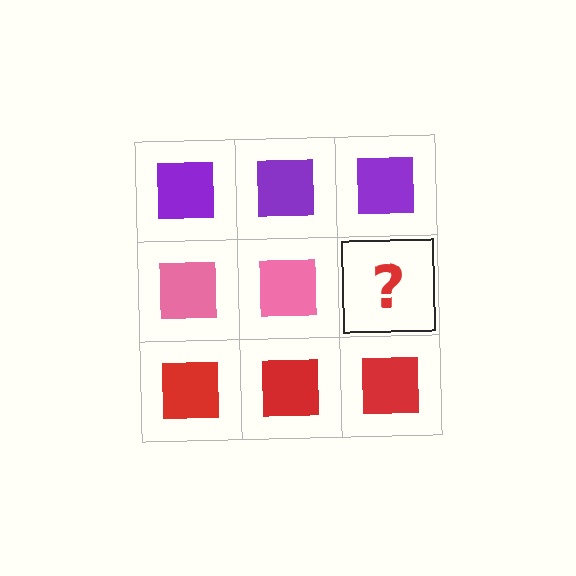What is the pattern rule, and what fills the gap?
The rule is that each row has a consistent color. The gap should be filled with a pink square.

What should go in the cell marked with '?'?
The missing cell should contain a pink square.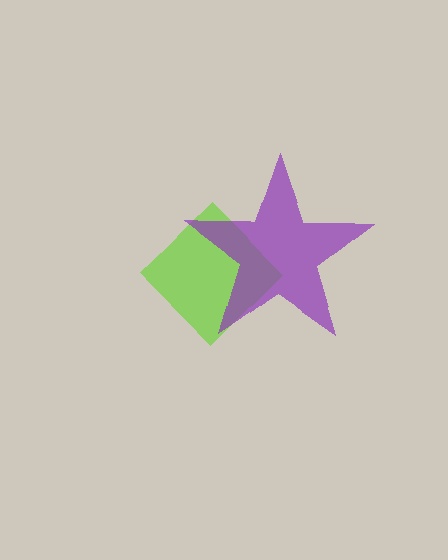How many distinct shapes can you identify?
There are 2 distinct shapes: a lime diamond, a purple star.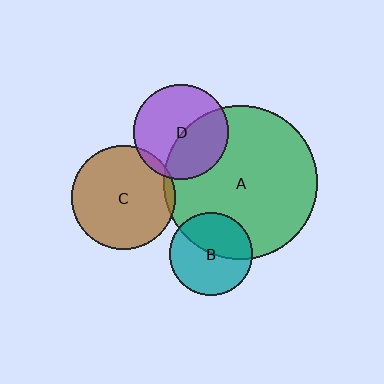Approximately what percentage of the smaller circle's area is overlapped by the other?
Approximately 40%.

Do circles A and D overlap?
Yes.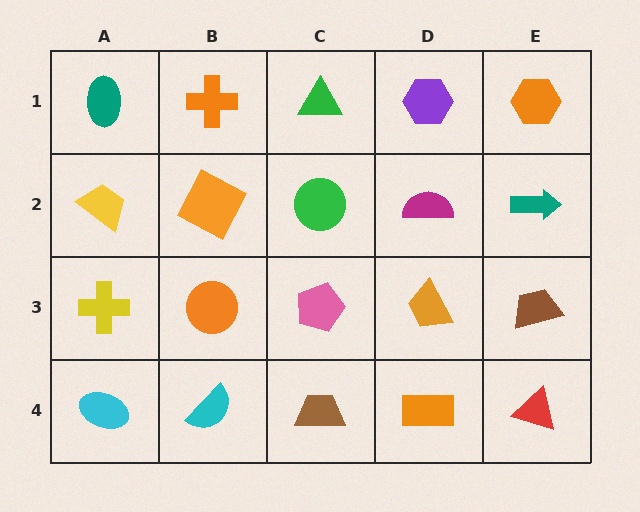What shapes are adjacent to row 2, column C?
A green triangle (row 1, column C), a pink pentagon (row 3, column C), an orange square (row 2, column B), a magenta semicircle (row 2, column D).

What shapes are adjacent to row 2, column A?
A teal ellipse (row 1, column A), a yellow cross (row 3, column A), an orange square (row 2, column B).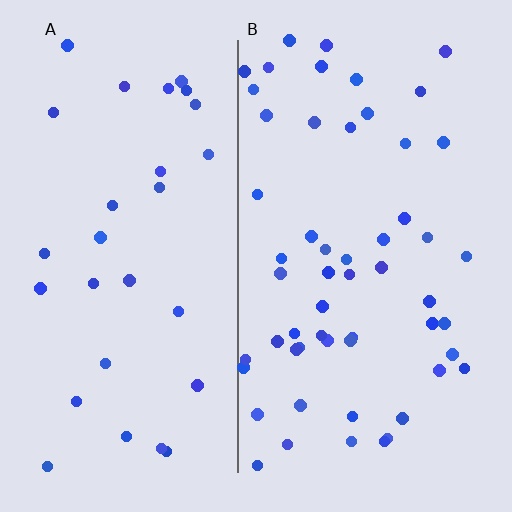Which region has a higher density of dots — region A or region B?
B (the right).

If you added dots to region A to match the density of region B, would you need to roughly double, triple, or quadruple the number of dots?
Approximately double.